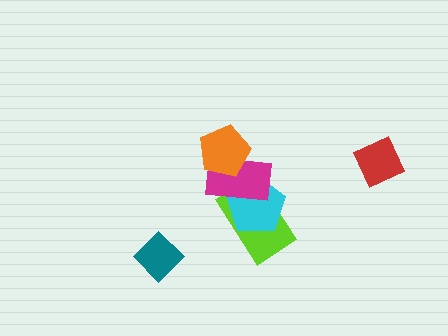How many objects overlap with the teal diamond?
0 objects overlap with the teal diamond.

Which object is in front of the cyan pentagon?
The magenta rectangle is in front of the cyan pentagon.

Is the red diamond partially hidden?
No, no other shape covers it.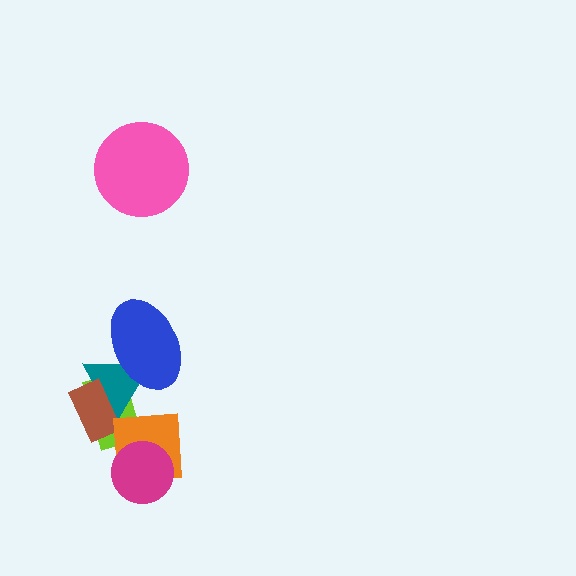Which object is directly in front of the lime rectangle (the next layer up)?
The teal triangle is directly in front of the lime rectangle.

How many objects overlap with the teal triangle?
4 objects overlap with the teal triangle.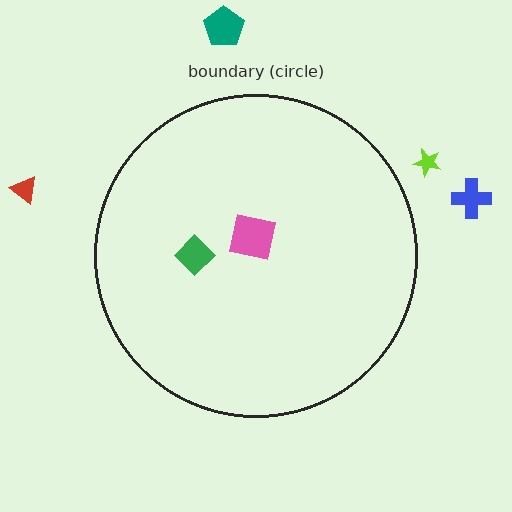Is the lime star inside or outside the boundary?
Outside.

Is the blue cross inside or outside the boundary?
Outside.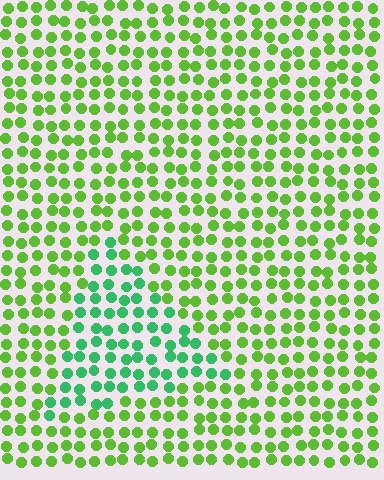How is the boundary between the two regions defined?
The boundary is defined purely by a slight shift in hue (about 40 degrees). Spacing, size, and orientation are identical on both sides.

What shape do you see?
I see a triangle.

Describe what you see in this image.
The image is filled with small lime elements in a uniform arrangement. A triangle-shaped region is visible where the elements are tinted to a slightly different hue, forming a subtle color boundary.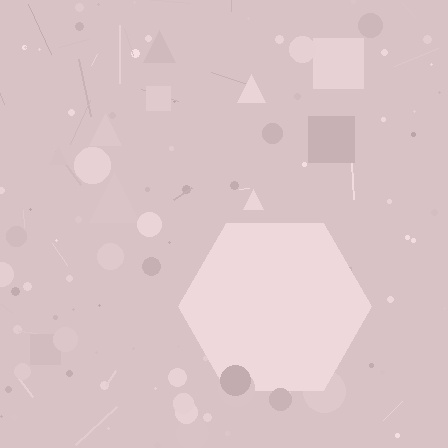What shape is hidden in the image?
A hexagon is hidden in the image.